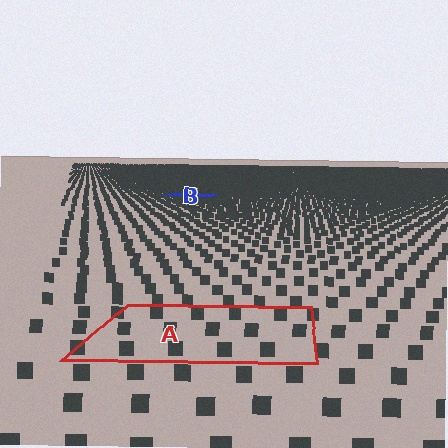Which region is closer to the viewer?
Region A is closer. The texture elements there are larger and more spread out.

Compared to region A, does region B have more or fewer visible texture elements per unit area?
Region B has more texture elements per unit area — they are packed more densely because it is farther away.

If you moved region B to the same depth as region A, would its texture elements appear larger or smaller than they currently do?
They would appear larger. At a closer depth, the same texture elements are projected at a bigger on-screen size.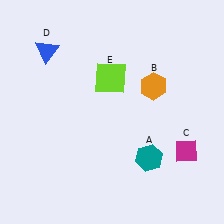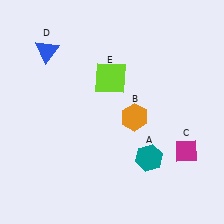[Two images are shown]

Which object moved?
The orange hexagon (B) moved down.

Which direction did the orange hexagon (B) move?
The orange hexagon (B) moved down.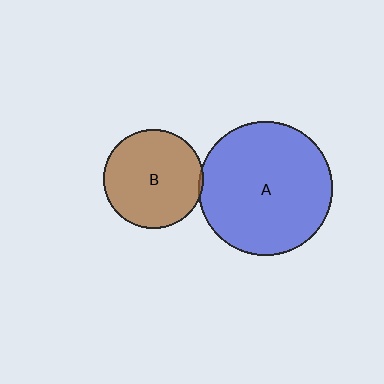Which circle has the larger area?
Circle A (blue).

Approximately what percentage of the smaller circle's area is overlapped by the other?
Approximately 5%.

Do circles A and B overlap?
Yes.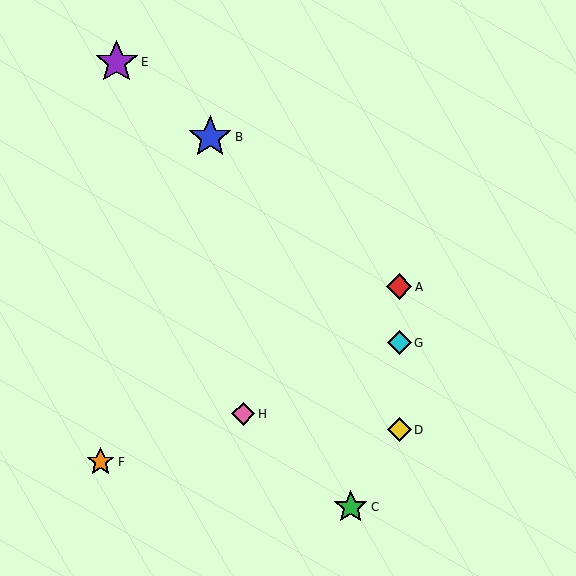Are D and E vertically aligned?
No, D is at x≈399 and E is at x≈117.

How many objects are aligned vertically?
3 objects (A, D, G) are aligned vertically.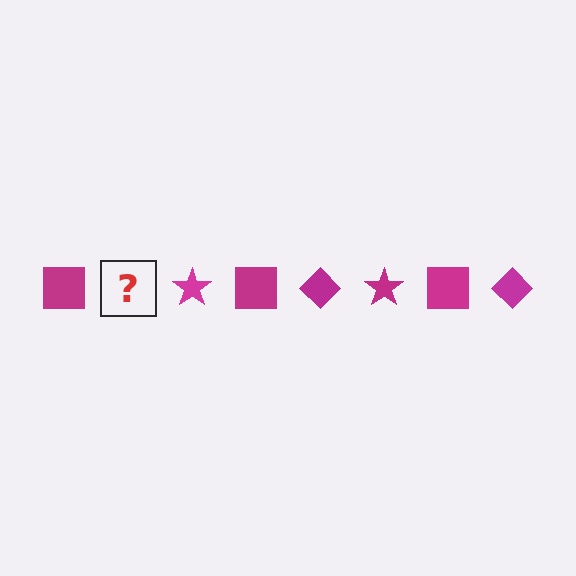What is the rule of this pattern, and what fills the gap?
The rule is that the pattern cycles through square, diamond, star shapes in magenta. The gap should be filled with a magenta diamond.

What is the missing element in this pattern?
The missing element is a magenta diamond.